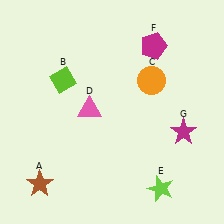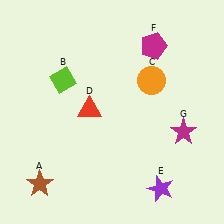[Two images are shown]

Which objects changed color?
D changed from pink to red. E changed from lime to purple.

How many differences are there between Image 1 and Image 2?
There are 2 differences between the two images.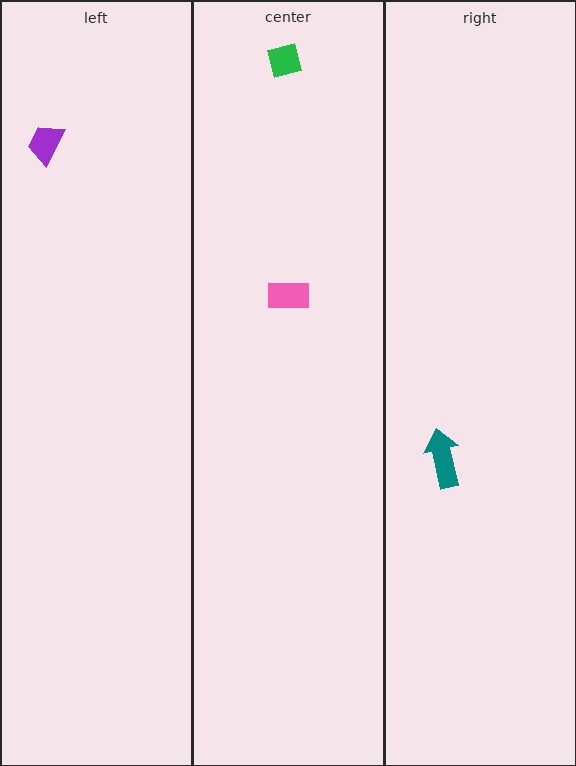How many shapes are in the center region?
2.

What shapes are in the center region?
The pink rectangle, the green square.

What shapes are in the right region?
The teal arrow.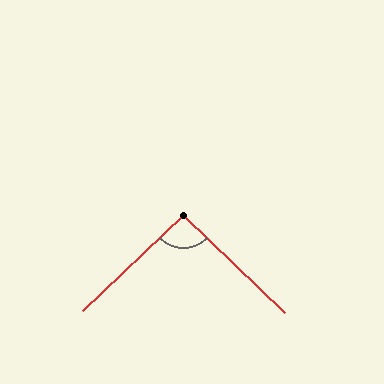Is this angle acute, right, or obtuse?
It is approximately a right angle.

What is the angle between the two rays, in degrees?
Approximately 93 degrees.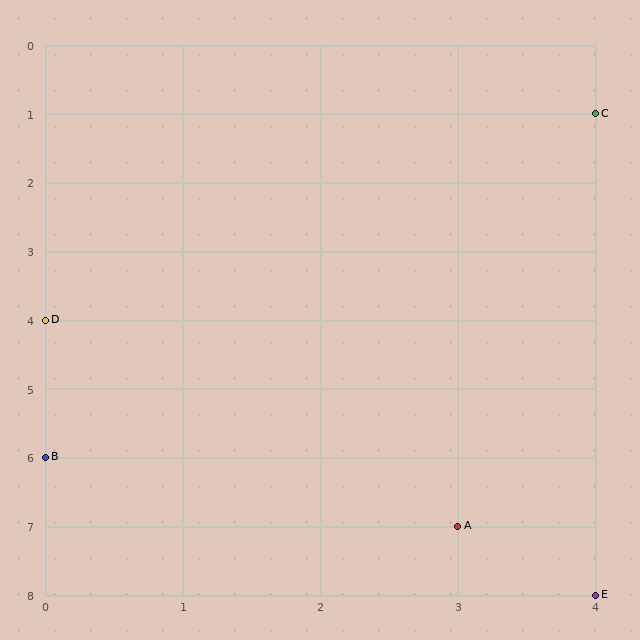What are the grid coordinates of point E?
Point E is at grid coordinates (4, 8).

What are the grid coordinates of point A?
Point A is at grid coordinates (3, 7).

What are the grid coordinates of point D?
Point D is at grid coordinates (0, 4).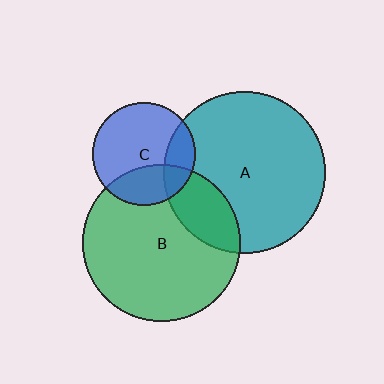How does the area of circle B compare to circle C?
Approximately 2.3 times.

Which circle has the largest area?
Circle A (teal).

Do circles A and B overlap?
Yes.